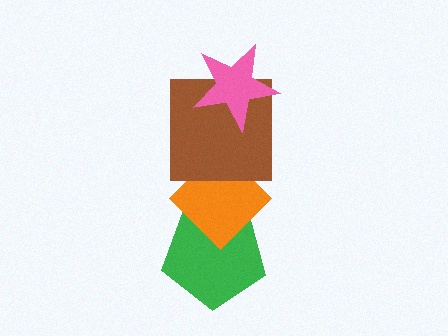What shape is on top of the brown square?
The pink star is on top of the brown square.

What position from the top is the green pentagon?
The green pentagon is 4th from the top.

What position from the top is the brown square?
The brown square is 2nd from the top.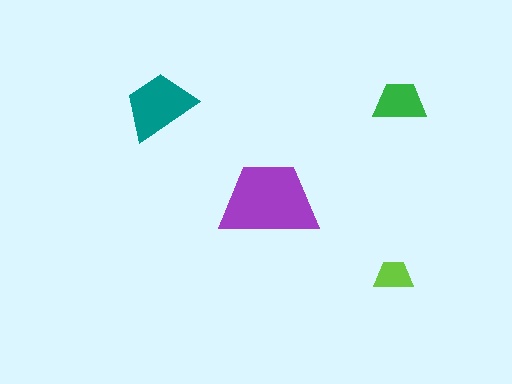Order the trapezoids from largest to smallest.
the purple one, the teal one, the green one, the lime one.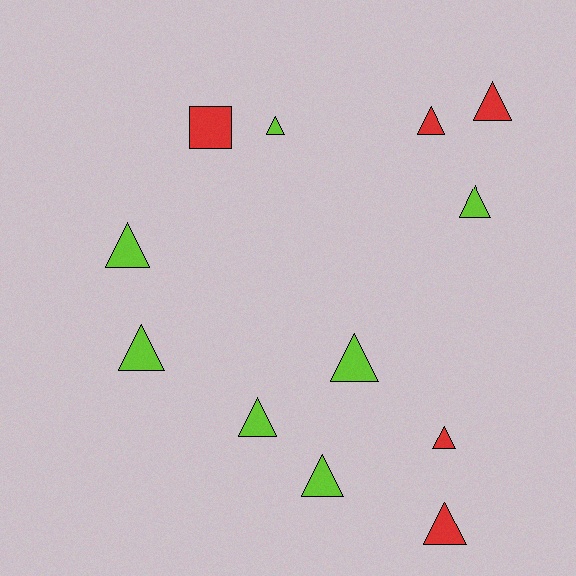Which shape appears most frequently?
Triangle, with 11 objects.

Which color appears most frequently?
Lime, with 7 objects.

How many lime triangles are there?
There are 7 lime triangles.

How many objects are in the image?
There are 12 objects.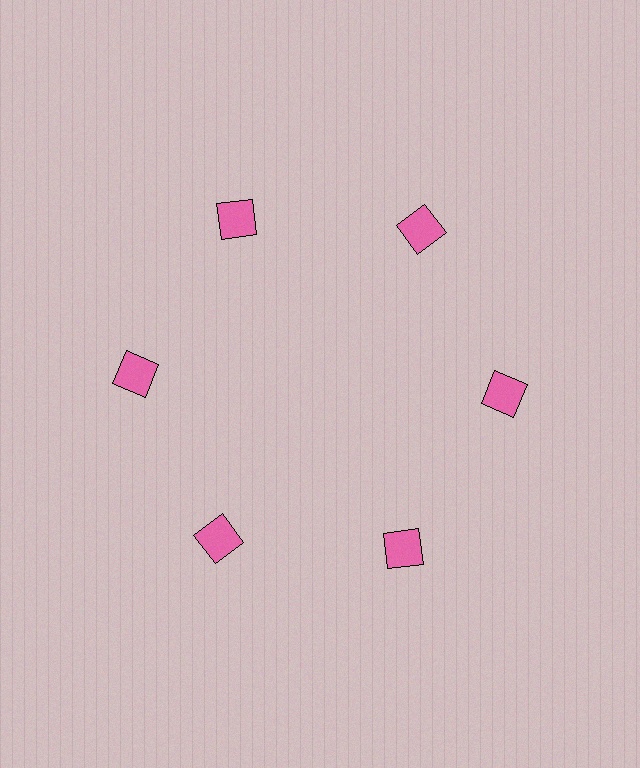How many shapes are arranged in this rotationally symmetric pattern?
There are 6 shapes, arranged in 6 groups of 1.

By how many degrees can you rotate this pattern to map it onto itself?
The pattern maps onto itself every 60 degrees of rotation.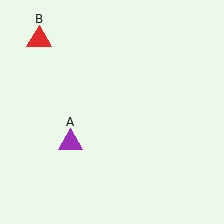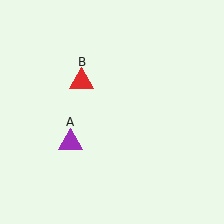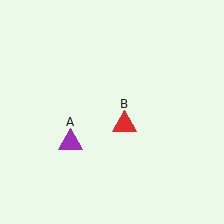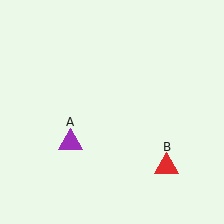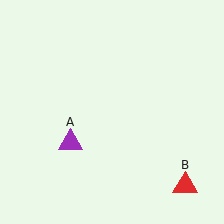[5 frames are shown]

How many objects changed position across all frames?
1 object changed position: red triangle (object B).